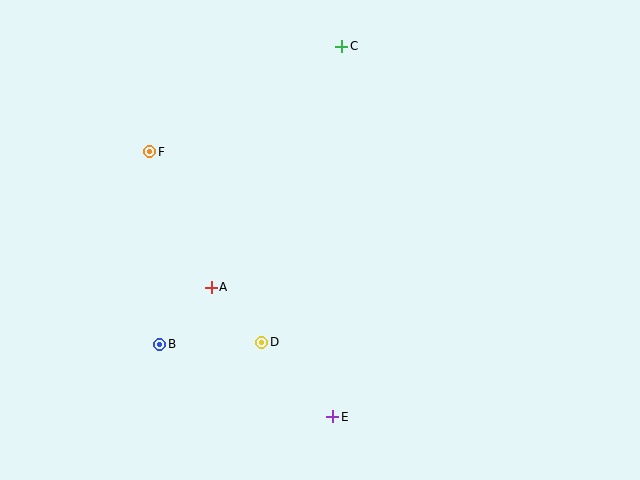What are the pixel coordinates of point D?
Point D is at (262, 342).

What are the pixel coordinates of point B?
Point B is at (160, 344).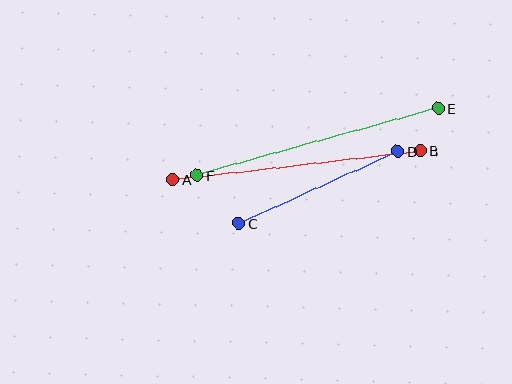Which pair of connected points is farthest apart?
Points E and F are farthest apart.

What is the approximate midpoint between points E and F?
The midpoint is at approximately (318, 142) pixels.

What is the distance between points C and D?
The distance is approximately 175 pixels.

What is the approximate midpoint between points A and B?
The midpoint is at approximately (297, 165) pixels.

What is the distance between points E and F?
The distance is approximately 250 pixels.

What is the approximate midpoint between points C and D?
The midpoint is at approximately (318, 187) pixels.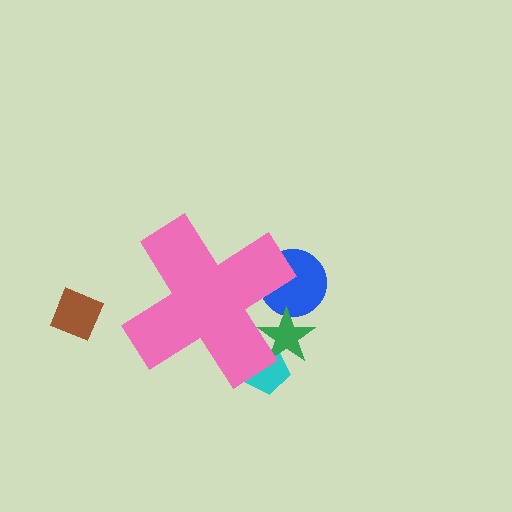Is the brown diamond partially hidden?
No, the brown diamond is fully visible.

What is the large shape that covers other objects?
A pink cross.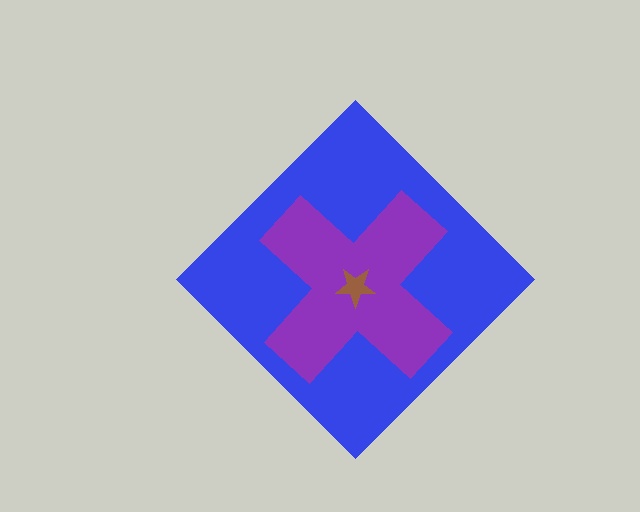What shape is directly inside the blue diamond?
The purple cross.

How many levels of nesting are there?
3.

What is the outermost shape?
The blue diamond.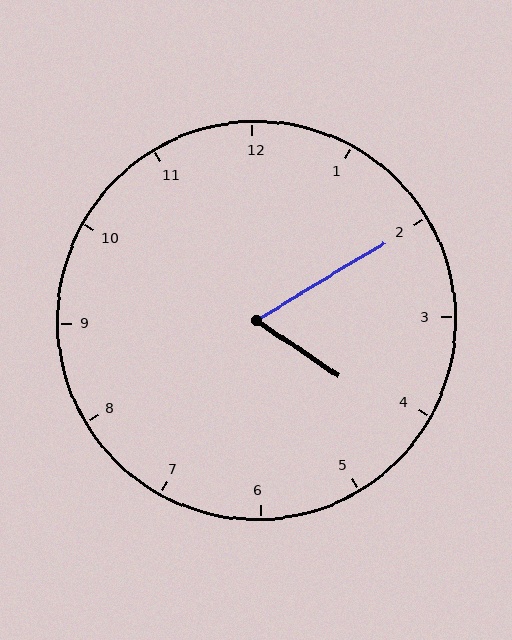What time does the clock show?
4:10.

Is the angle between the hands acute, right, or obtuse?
It is acute.